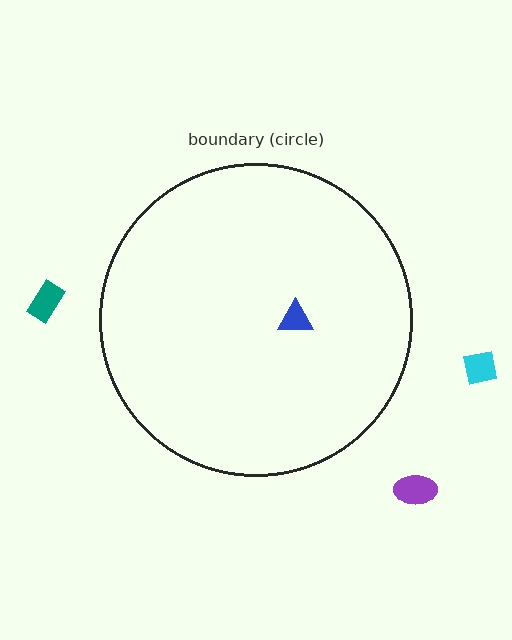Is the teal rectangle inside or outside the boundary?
Outside.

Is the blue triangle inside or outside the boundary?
Inside.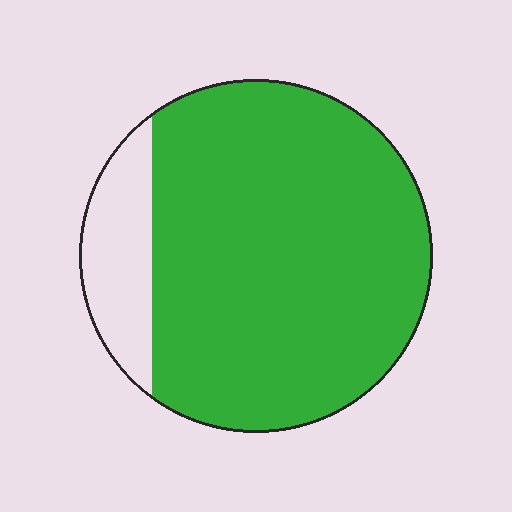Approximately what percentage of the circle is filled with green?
Approximately 85%.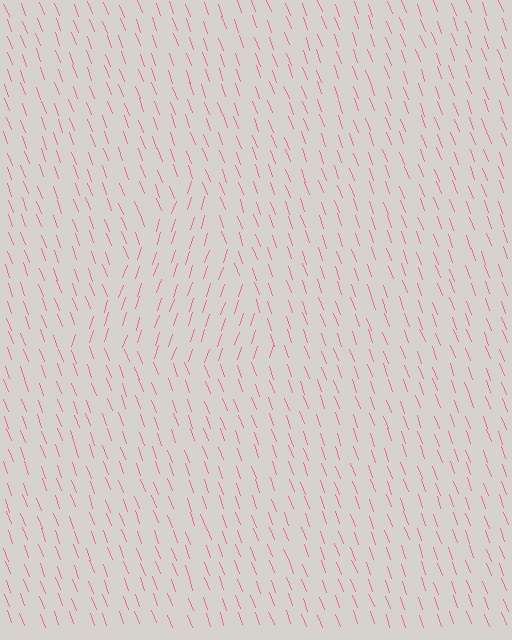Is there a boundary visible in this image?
Yes, there is a texture boundary formed by a change in line orientation.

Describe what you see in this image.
The image is filled with small pink line segments. A triangle region in the image has lines oriented differently from the surrounding lines, creating a visible texture boundary.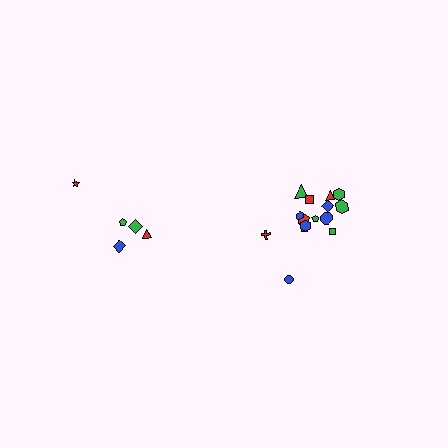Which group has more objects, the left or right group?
The right group.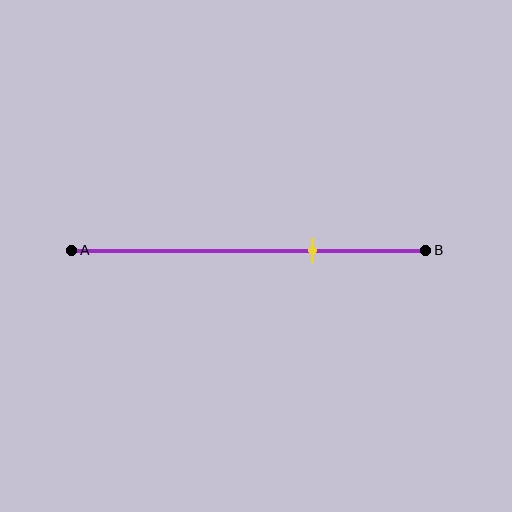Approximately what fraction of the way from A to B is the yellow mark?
The yellow mark is approximately 70% of the way from A to B.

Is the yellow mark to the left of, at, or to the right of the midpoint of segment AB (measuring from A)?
The yellow mark is to the right of the midpoint of segment AB.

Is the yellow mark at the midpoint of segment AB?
No, the mark is at about 70% from A, not at the 50% midpoint.